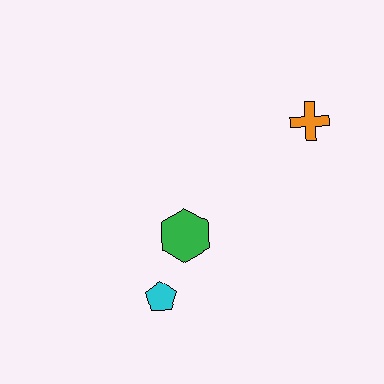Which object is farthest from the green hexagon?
The orange cross is farthest from the green hexagon.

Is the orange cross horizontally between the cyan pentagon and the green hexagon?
No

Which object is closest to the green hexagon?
The cyan pentagon is closest to the green hexagon.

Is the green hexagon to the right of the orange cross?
No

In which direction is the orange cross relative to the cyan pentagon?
The orange cross is above the cyan pentagon.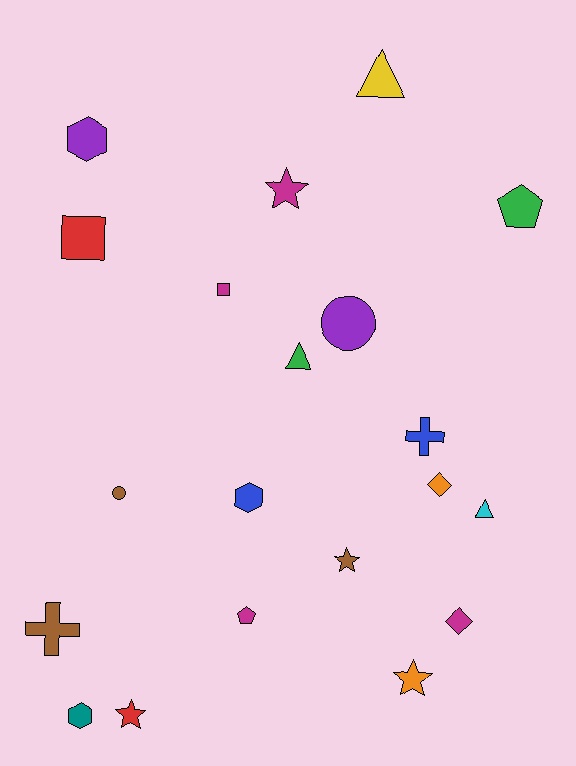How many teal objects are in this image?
There is 1 teal object.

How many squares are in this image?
There are 2 squares.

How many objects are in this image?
There are 20 objects.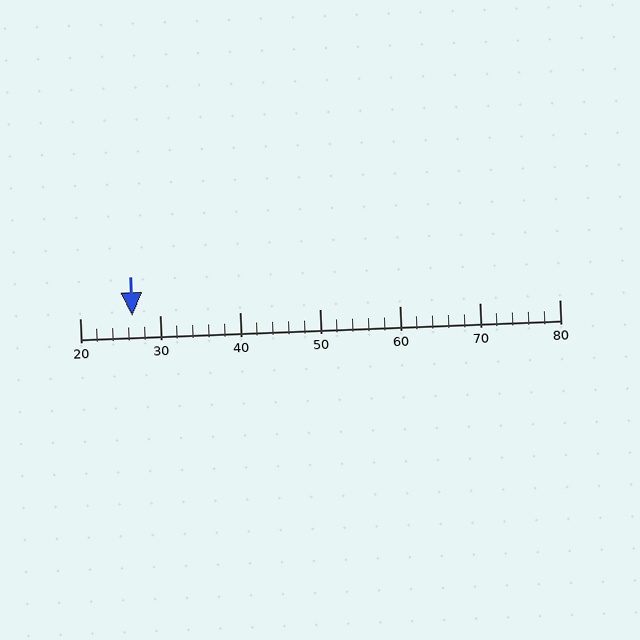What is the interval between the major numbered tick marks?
The major tick marks are spaced 10 units apart.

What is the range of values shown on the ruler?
The ruler shows values from 20 to 80.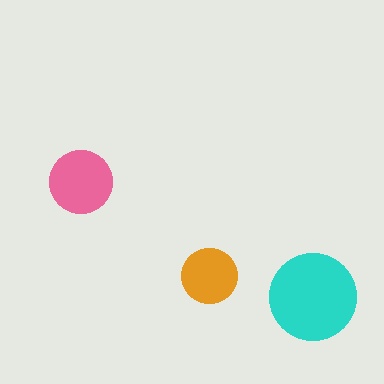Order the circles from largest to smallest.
the cyan one, the pink one, the orange one.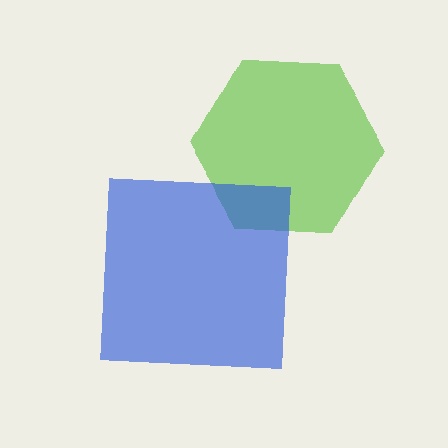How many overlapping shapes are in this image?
There are 2 overlapping shapes in the image.